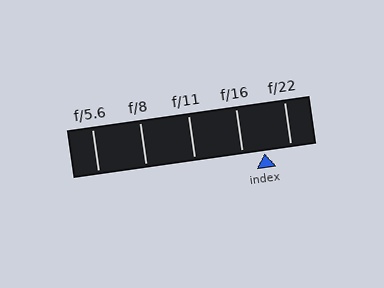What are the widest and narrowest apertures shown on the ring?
The widest aperture shown is f/5.6 and the narrowest is f/22.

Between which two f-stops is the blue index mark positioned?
The index mark is between f/16 and f/22.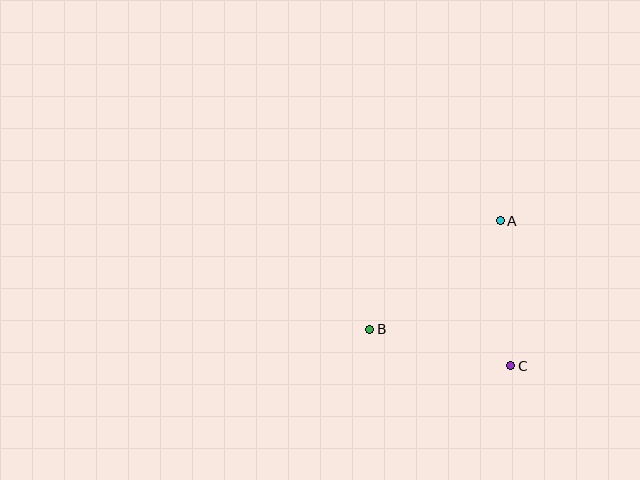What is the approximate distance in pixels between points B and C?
The distance between B and C is approximately 146 pixels.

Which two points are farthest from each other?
Points A and B are farthest from each other.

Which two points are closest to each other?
Points A and C are closest to each other.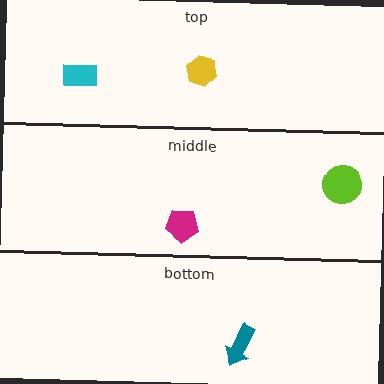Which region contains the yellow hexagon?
The top region.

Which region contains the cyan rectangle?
The top region.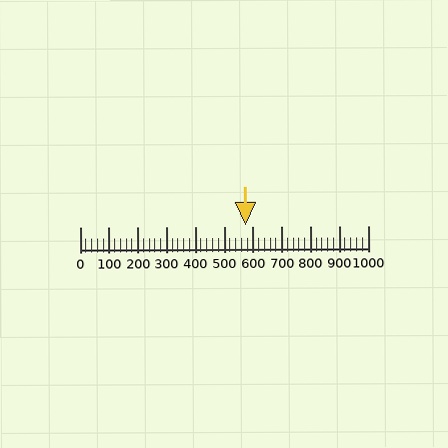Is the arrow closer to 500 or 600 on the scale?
The arrow is closer to 600.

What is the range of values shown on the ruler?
The ruler shows values from 0 to 1000.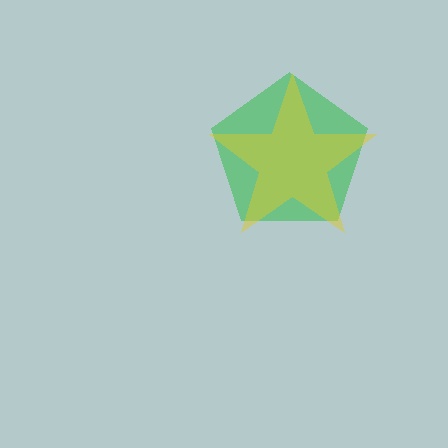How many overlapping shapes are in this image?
There are 2 overlapping shapes in the image.